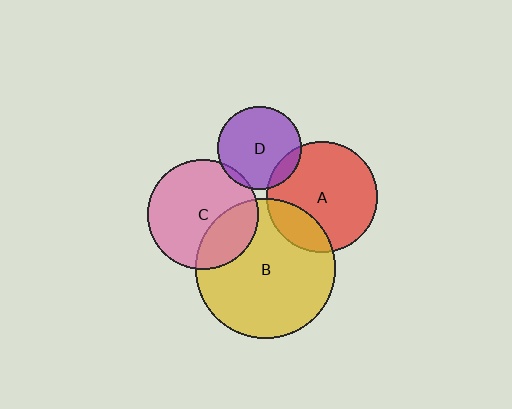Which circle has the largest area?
Circle B (yellow).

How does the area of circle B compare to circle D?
Approximately 2.8 times.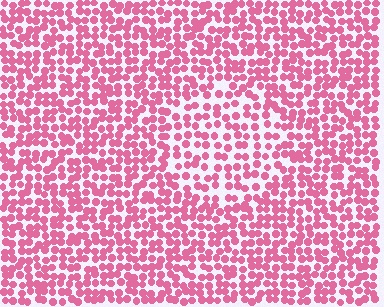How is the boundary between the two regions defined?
The boundary is defined by a change in element density (approximately 1.5x ratio). All elements are the same color, size, and shape.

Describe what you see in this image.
The image contains small pink elements arranged at two different densities. A circle-shaped region is visible where the elements are less densely packed than the surrounding area.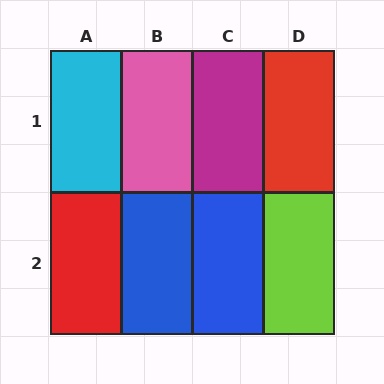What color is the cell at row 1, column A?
Cyan.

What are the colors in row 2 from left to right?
Red, blue, blue, lime.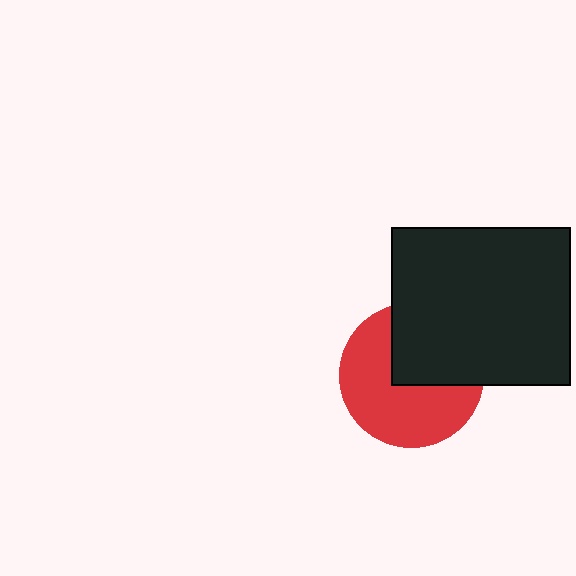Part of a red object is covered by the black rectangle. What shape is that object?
It is a circle.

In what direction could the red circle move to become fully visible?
The red circle could move toward the lower-left. That would shift it out from behind the black rectangle entirely.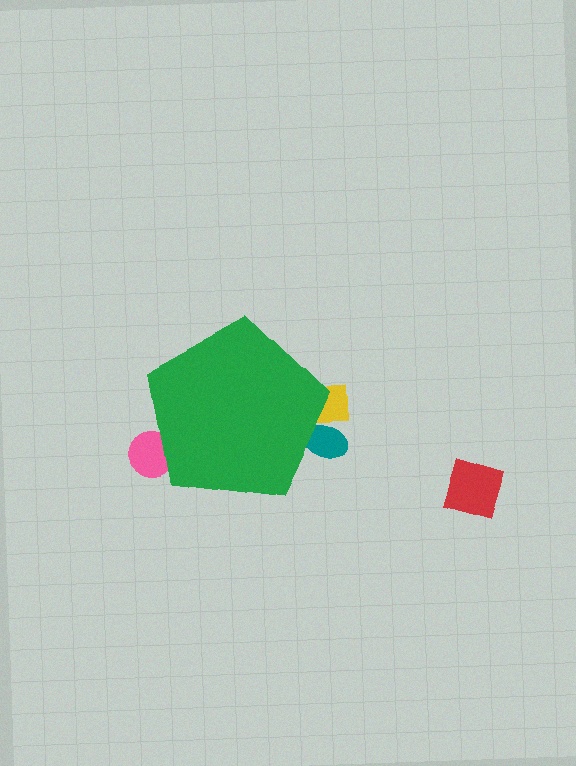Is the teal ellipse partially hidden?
Yes, the teal ellipse is partially hidden behind the green pentagon.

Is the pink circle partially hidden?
Yes, the pink circle is partially hidden behind the green pentagon.